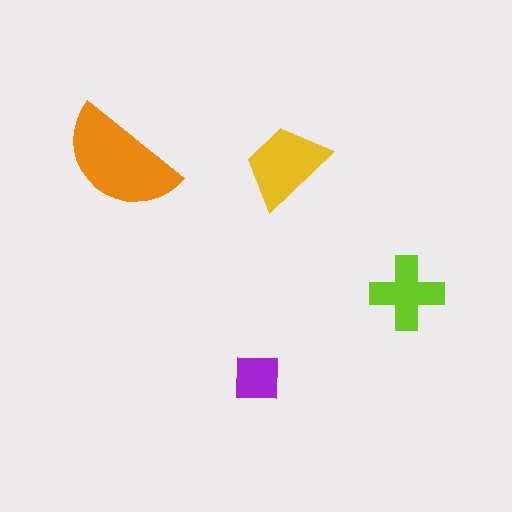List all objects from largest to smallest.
The orange semicircle, the yellow trapezoid, the lime cross, the purple square.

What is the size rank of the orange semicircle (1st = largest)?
1st.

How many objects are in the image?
There are 4 objects in the image.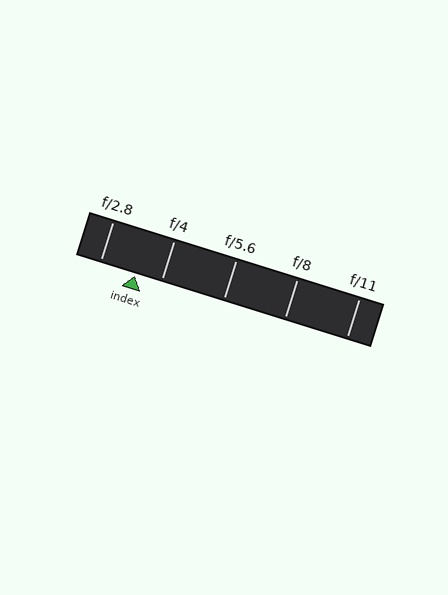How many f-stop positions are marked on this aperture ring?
There are 5 f-stop positions marked.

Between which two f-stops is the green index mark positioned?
The index mark is between f/2.8 and f/4.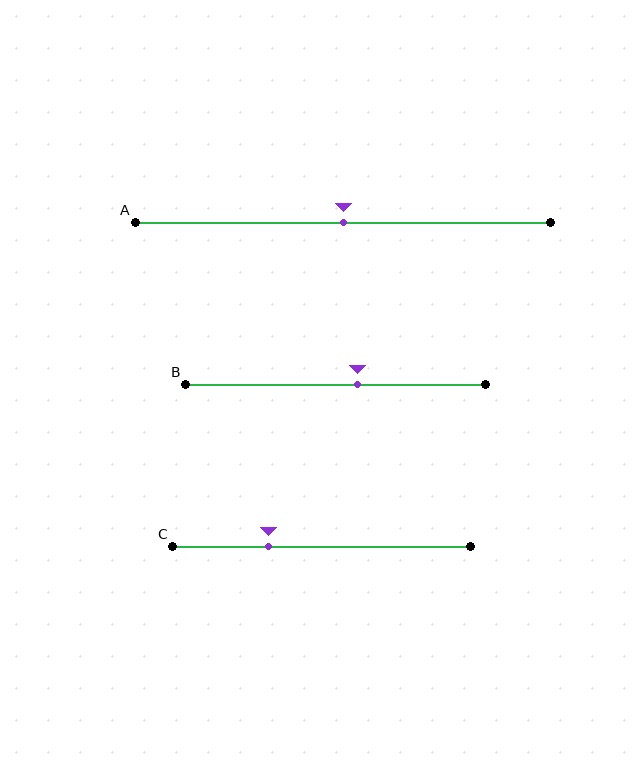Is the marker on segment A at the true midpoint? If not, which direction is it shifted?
Yes, the marker on segment A is at the true midpoint.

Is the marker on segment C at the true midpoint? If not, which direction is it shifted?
No, the marker on segment C is shifted to the left by about 18% of the segment length.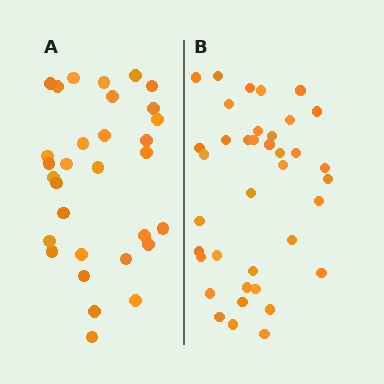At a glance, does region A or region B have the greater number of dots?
Region B (the right region) has more dots.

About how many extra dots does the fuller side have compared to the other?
Region B has roughly 8 or so more dots than region A.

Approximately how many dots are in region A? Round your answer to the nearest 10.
About 30 dots. (The exact count is 31, which rounds to 30.)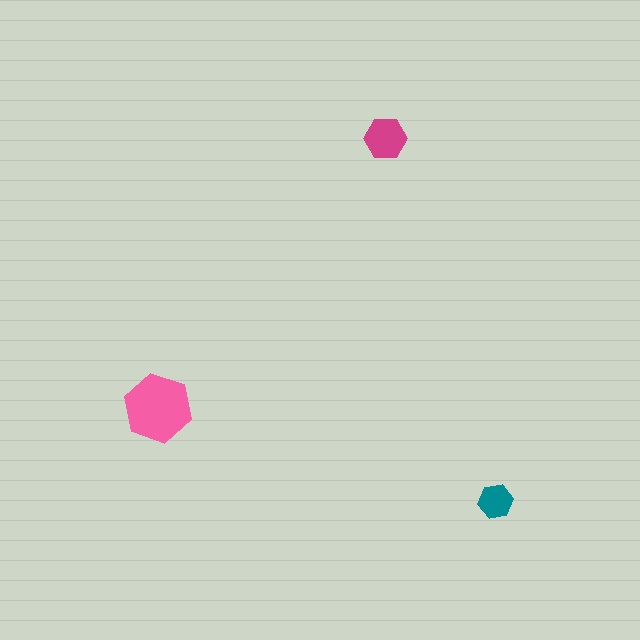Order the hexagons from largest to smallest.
the pink one, the magenta one, the teal one.